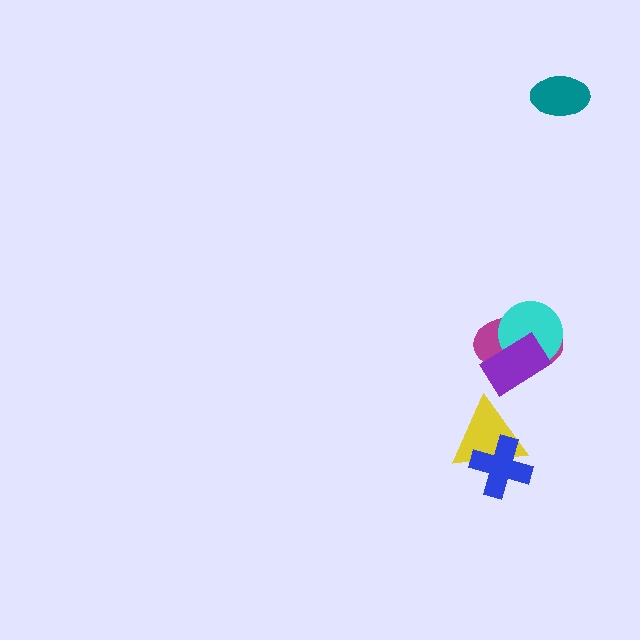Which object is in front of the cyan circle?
The purple rectangle is in front of the cyan circle.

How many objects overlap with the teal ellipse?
0 objects overlap with the teal ellipse.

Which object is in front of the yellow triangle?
The blue cross is in front of the yellow triangle.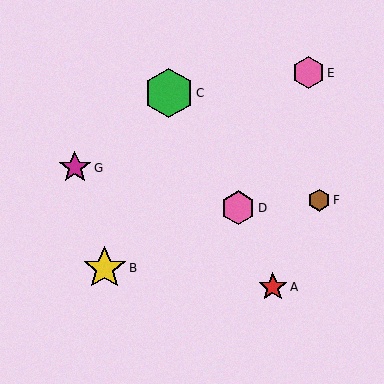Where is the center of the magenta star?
The center of the magenta star is at (75, 168).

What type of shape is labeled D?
Shape D is a pink hexagon.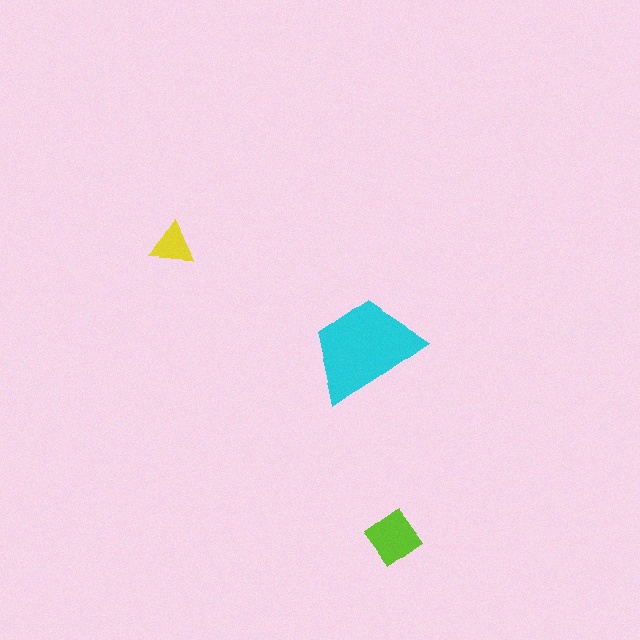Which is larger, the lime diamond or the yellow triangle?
The lime diamond.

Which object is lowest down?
The lime diamond is bottommost.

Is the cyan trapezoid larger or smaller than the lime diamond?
Larger.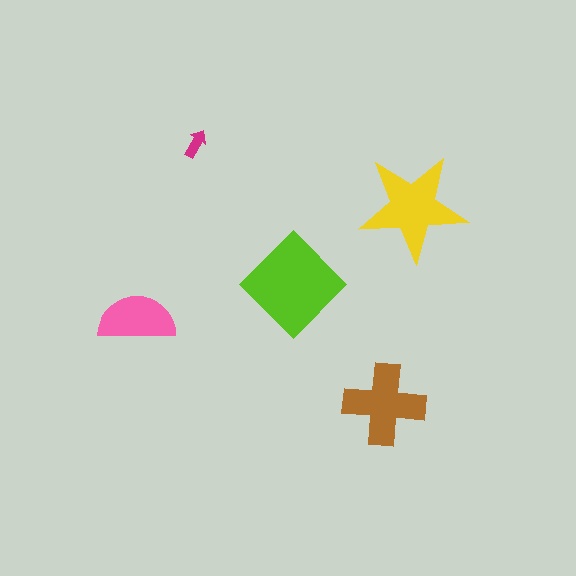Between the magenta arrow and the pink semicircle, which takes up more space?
The pink semicircle.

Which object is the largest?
The lime diamond.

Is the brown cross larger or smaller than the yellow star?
Smaller.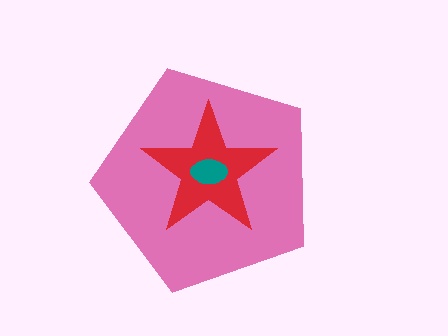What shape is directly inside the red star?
The teal ellipse.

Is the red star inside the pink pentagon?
Yes.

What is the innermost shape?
The teal ellipse.